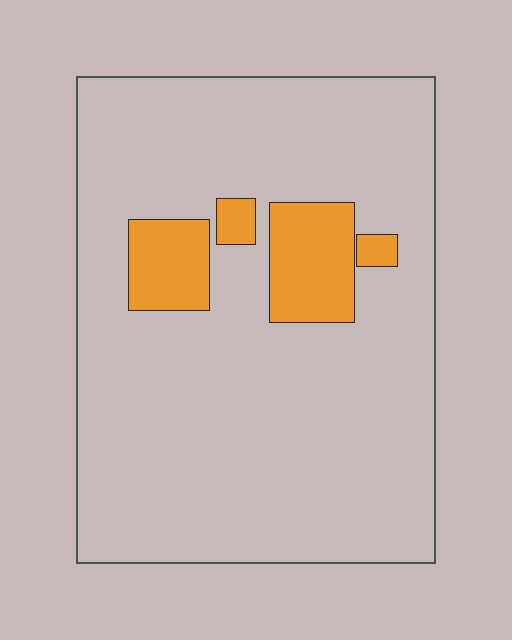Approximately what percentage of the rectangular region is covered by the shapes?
Approximately 10%.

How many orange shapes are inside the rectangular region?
4.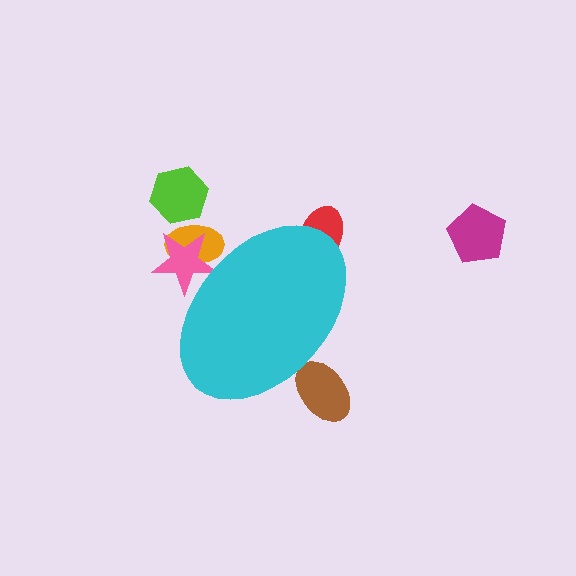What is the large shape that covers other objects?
A cyan ellipse.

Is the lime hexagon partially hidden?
No, the lime hexagon is fully visible.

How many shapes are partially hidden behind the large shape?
4 shapes are partially hidden.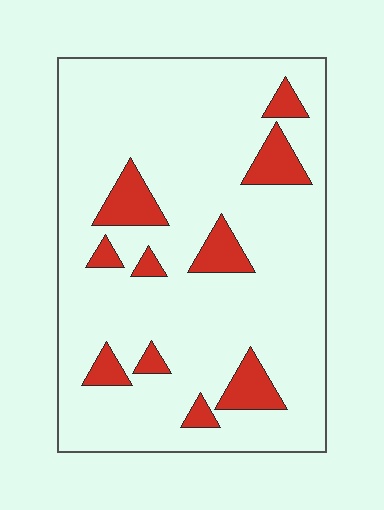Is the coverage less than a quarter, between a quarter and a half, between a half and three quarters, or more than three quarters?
Less than a quarter.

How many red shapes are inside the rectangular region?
10.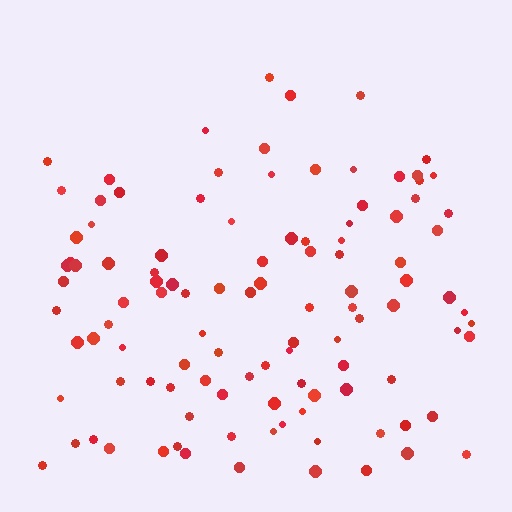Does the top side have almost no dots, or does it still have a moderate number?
Still a moderate number, just noticeably fewer than the bottom.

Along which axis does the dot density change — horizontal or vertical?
Vertical.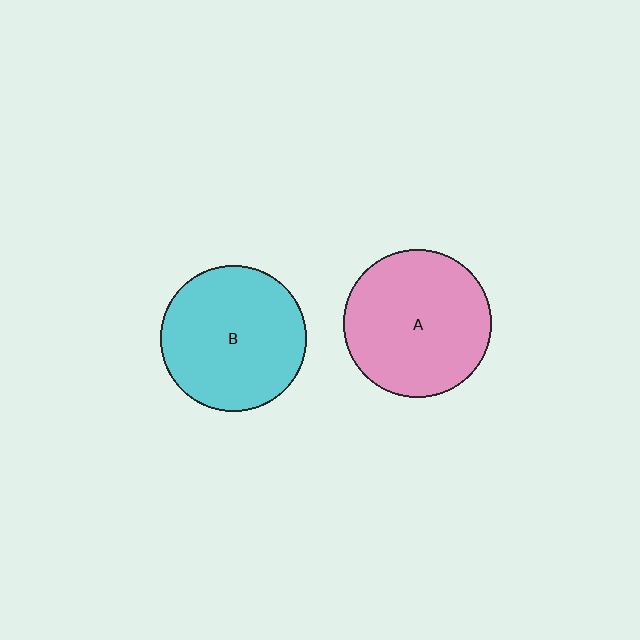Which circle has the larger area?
Circle A (pink).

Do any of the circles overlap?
No, none of the circles overlap.